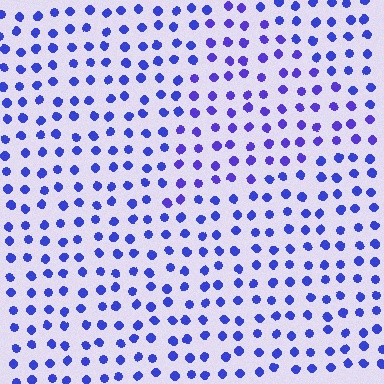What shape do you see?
I see a triangle.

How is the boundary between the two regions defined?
The boundary is defined purely by a slight shift in hue (about 18 degrees). Spacing, size, and orientation are identical on both sides.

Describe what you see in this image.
The image is filled with small blue elements in a uniform arrangement. A triangle-shaped region is visible where the elements are tinted to a slightly different hue, forming a subtle color boundary.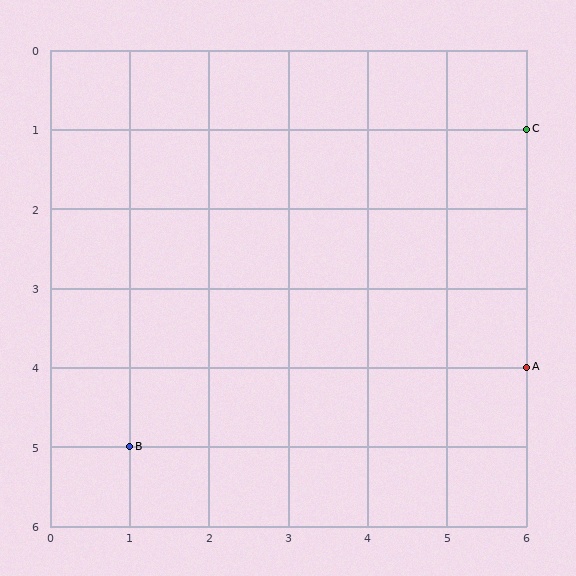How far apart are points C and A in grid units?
Points C and A are 3 rows apart.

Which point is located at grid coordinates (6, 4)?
Point A is at (6, 4).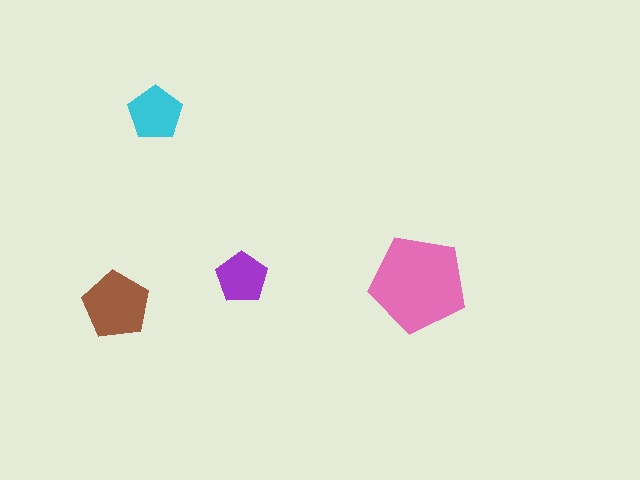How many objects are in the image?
There are 4 objects in the image.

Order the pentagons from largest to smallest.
the pink one, the brown one, the cyan one, the purple one.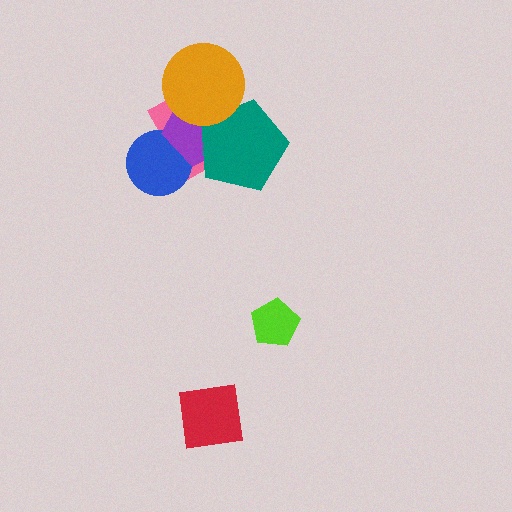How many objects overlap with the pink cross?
4 objects overlap with the pink cross.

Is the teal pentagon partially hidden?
Yes, it is partially covered by another shape.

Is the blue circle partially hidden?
Yes, it is partially covered by another shape.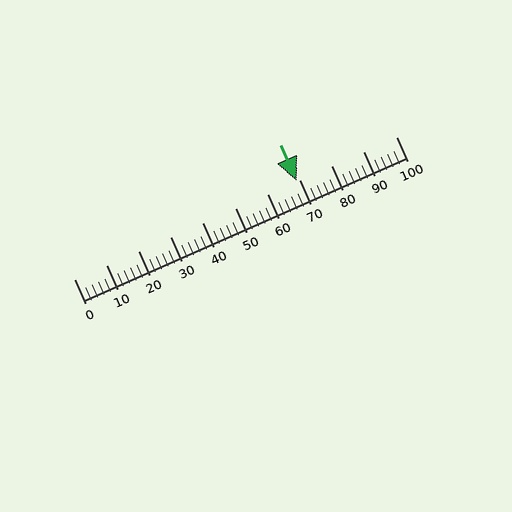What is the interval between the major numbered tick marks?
The major tick marks are spaced 10 units apart.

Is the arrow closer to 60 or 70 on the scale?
The arrow is closer to 70.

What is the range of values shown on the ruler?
The ruler shows values from 0 to 100.